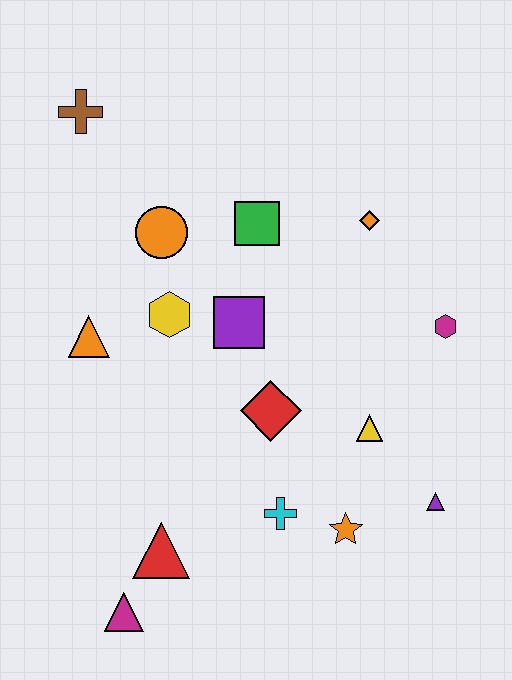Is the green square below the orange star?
No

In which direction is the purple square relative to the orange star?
The purple square is above the orange star.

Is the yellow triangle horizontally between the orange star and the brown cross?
No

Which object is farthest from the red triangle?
The brown cross is farthest from the red triangle.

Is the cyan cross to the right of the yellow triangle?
No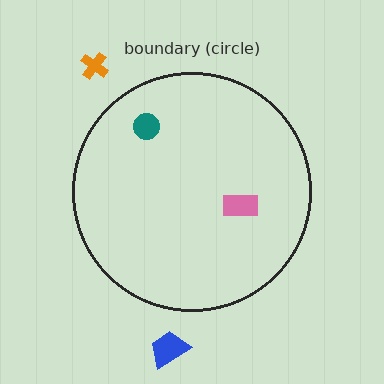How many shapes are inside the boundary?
2 inside, 2 outside.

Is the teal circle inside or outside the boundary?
Inside.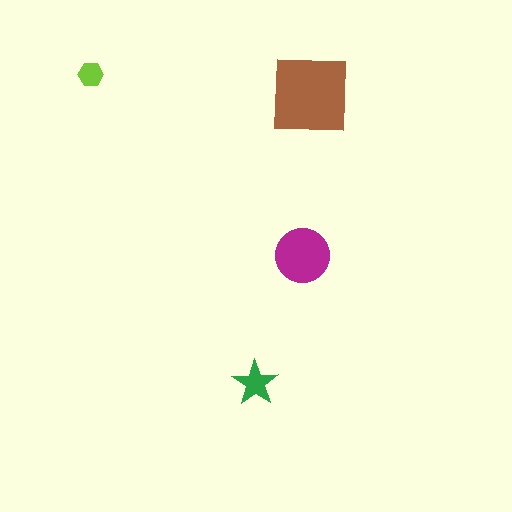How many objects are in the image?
There are 4 objects in the image.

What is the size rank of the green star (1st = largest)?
3rd.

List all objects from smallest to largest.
The lime hexagon, the green star, the magenta circle, the brown square.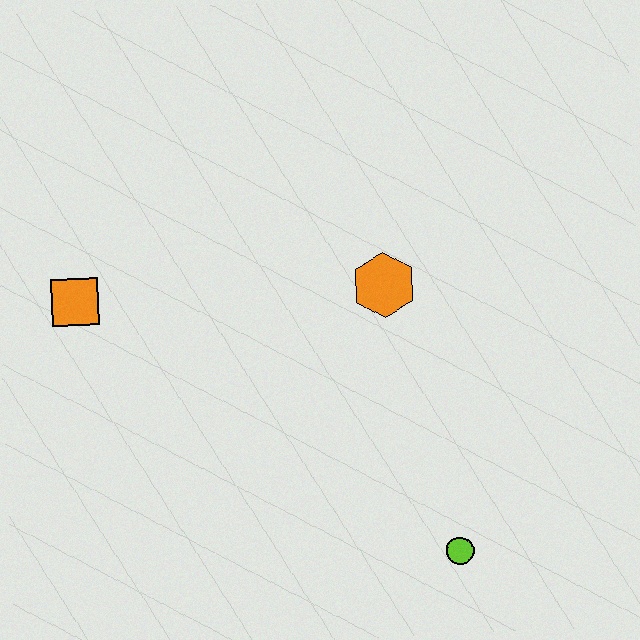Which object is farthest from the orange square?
The lime circle is farthest from the orange square.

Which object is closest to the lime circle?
The orange hexagon is closest to the lime circle.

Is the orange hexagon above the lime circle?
Yes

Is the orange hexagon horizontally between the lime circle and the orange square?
Yes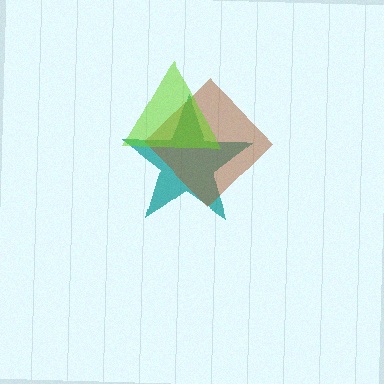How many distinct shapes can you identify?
There are 3 distinct shapes: a teal star, a brown diamond, a lime triangle.